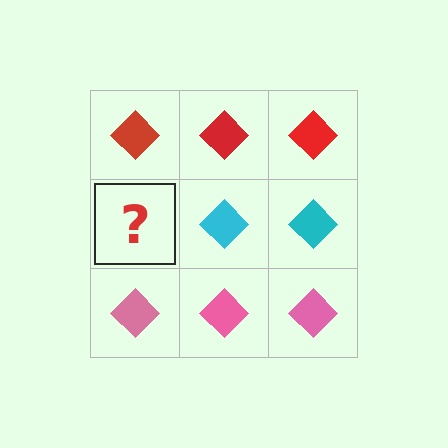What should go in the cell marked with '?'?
The missing cell should contain a cyan diamond.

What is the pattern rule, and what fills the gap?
The rule is that each row has a consistent color. The gap should be filled with a cyan diamond.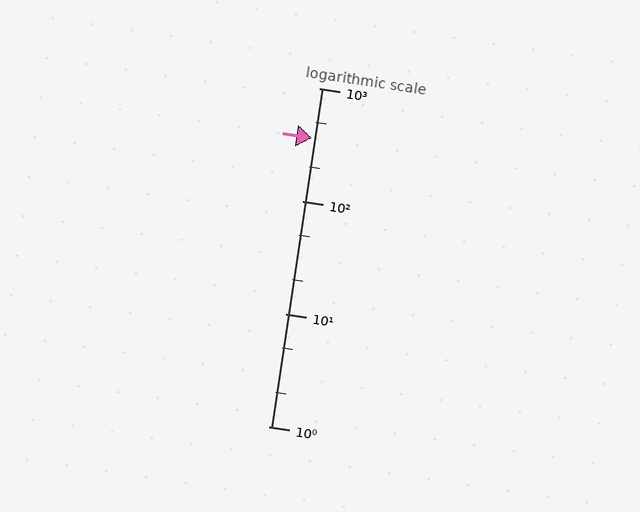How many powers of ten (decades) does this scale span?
The scale spans 3 decades, from 1 to 1000.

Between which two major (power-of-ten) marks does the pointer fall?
The pointer is between 100 and 1000.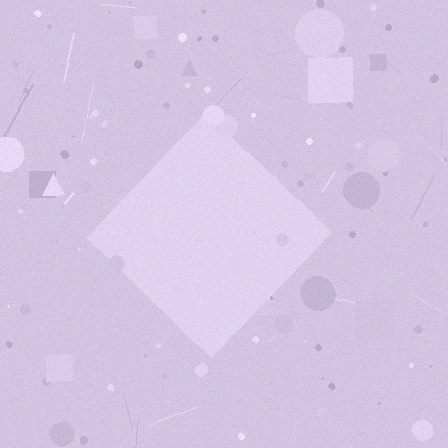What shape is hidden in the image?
A diamond is hidden in the image.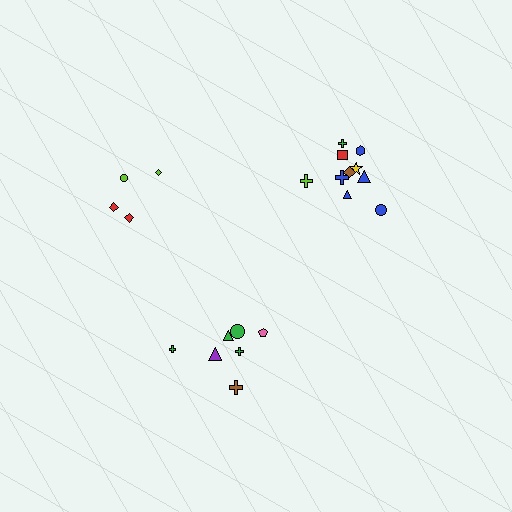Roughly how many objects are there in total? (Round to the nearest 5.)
Roughly 20 objects in total.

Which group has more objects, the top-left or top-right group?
The top-right group.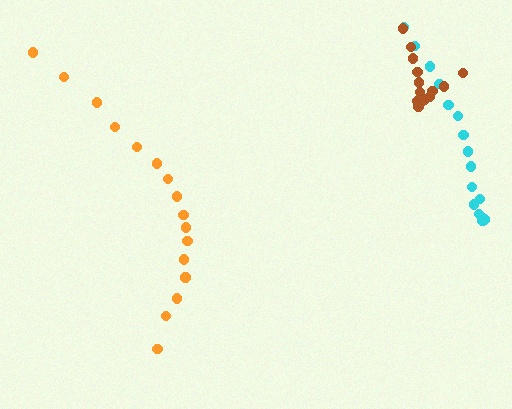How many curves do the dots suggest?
There are 3 distinct paths.